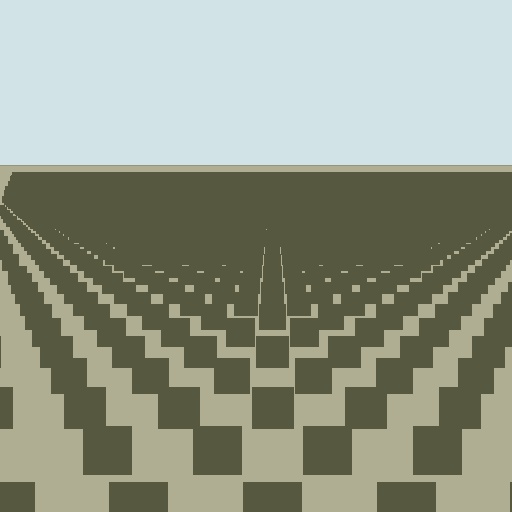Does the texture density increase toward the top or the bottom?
Density increases toward the top.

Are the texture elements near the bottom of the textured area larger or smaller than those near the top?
Larger. Near the bottom, elements are closer to the viewer and appear at a bigger on-screen size.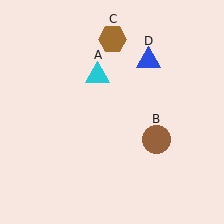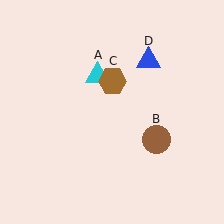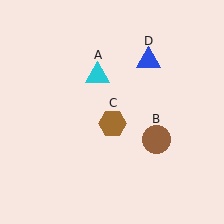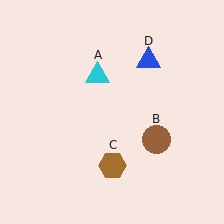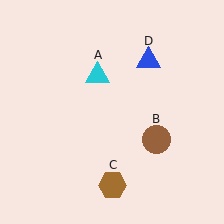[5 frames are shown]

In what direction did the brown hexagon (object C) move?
The brown hexagon (object C) moved down.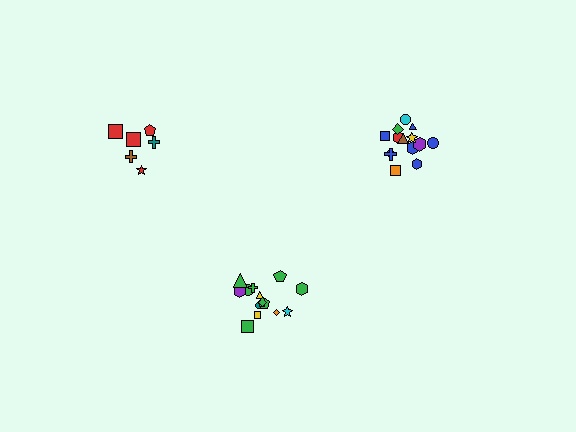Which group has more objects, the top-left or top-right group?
The top-right group.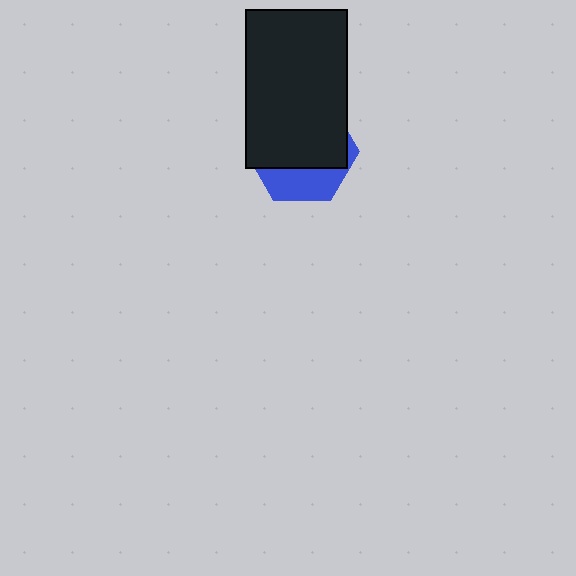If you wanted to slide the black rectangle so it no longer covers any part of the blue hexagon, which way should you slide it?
Slide it up — that is the most direct way to separate the two shapes.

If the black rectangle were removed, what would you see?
You would see the complete blue hexagon.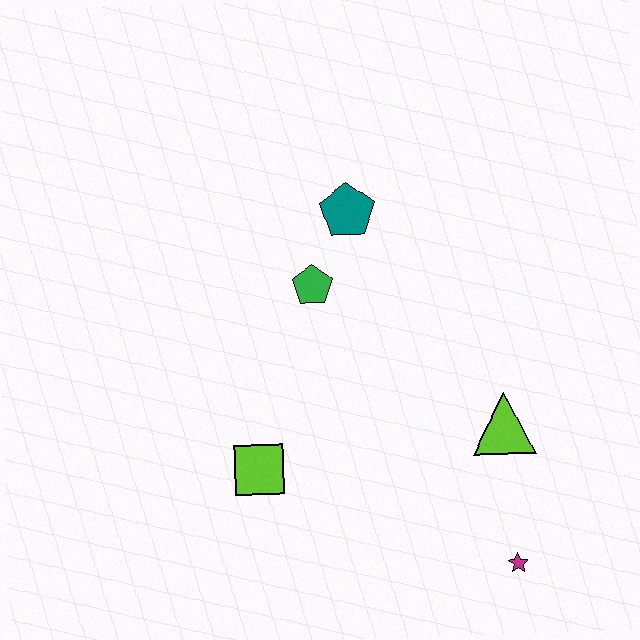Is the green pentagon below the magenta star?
No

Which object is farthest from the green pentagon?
The magenta star is farthest from the green pentagon.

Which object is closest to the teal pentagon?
The green pentagon is closest to the teal pentagon.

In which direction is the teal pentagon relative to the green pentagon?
The teal pentagon is above the green pentagon.